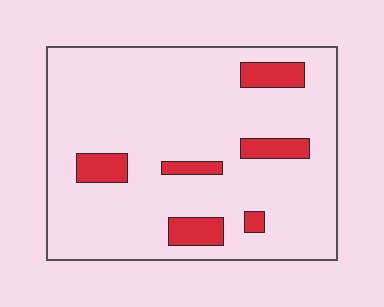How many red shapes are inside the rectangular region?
6.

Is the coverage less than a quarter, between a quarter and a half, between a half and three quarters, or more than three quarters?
Less than a quarter.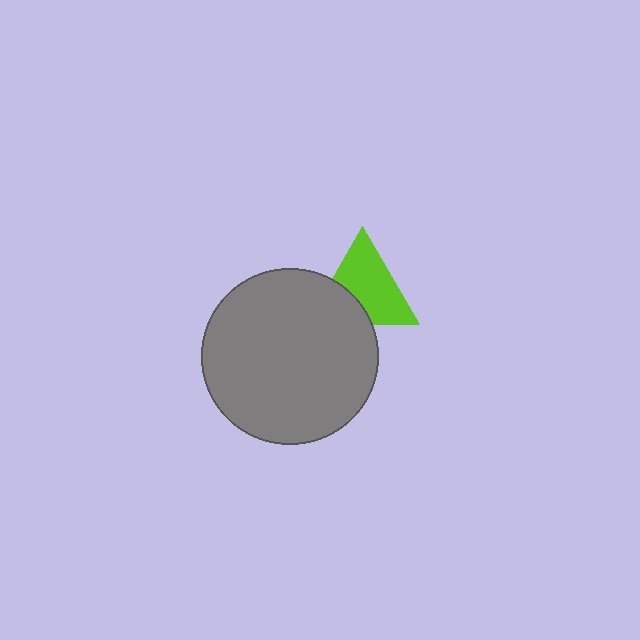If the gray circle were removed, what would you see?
You would see the complete lime triangle.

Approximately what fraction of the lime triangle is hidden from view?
Roughly 32% of the lime triangle is hidden behind the gray circle.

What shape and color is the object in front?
The object in front is a gray circle.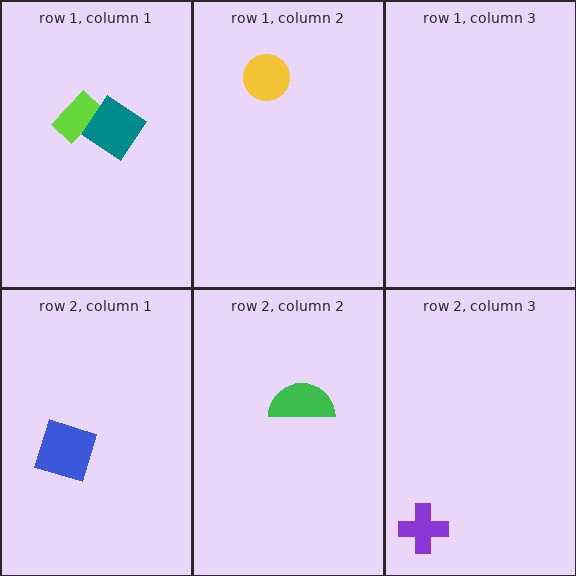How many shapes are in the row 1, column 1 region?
2.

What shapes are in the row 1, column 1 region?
The lime rectangle, the teal diamond.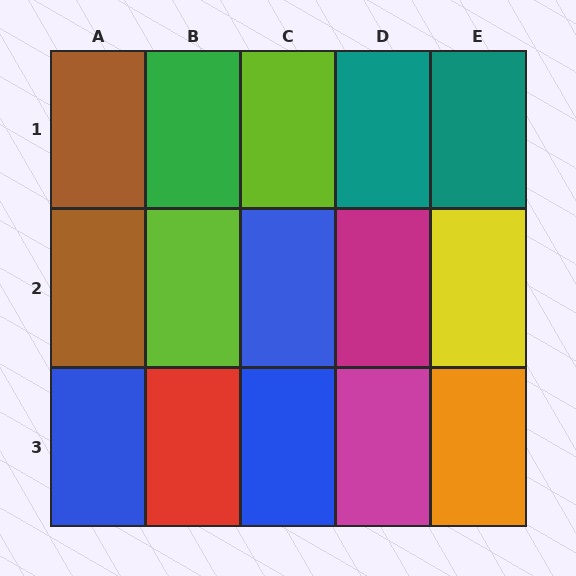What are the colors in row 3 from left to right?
Blue, red, blue, magenta, orange.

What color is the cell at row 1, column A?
Brown.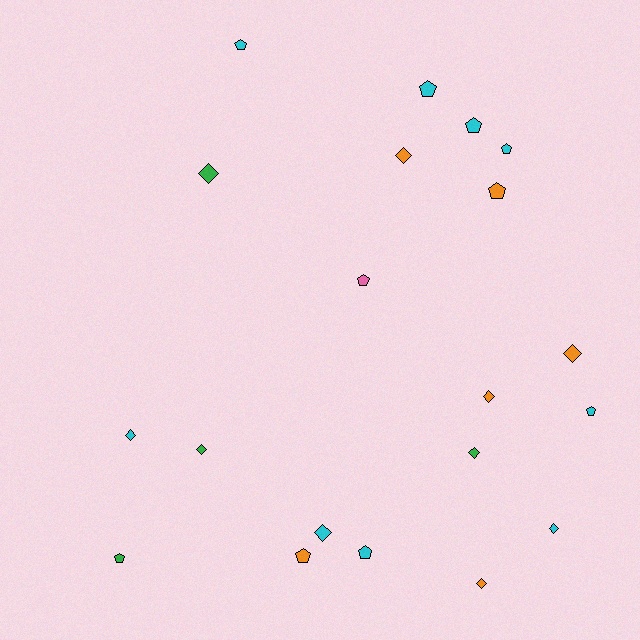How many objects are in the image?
There are 20 objects.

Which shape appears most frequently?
Diamond, with 10 objects.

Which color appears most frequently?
Cyan, with 9 objects.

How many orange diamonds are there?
There are 4 orange diamonds.